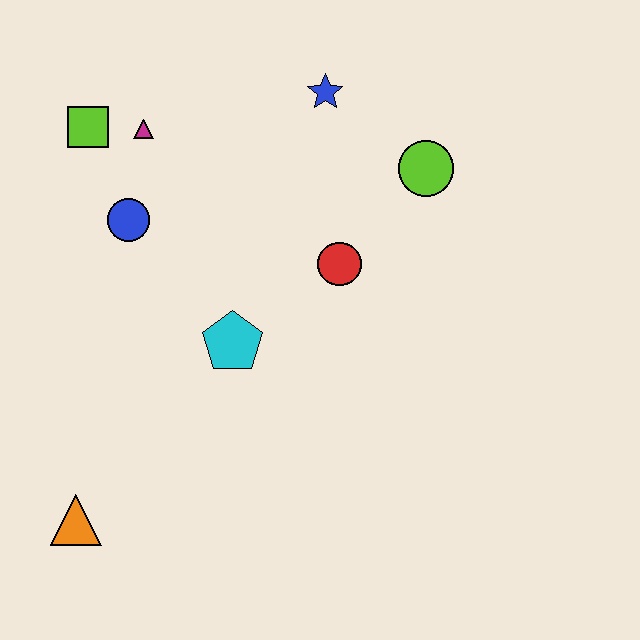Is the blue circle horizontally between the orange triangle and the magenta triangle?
Yes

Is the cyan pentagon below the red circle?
Yes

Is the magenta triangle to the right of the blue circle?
Yes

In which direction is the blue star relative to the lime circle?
The blue star is to the left of the lime circle.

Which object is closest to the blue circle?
The magenta triangle is closest to the blue circle.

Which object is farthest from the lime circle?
The orange triangle is farthest from the lime circle.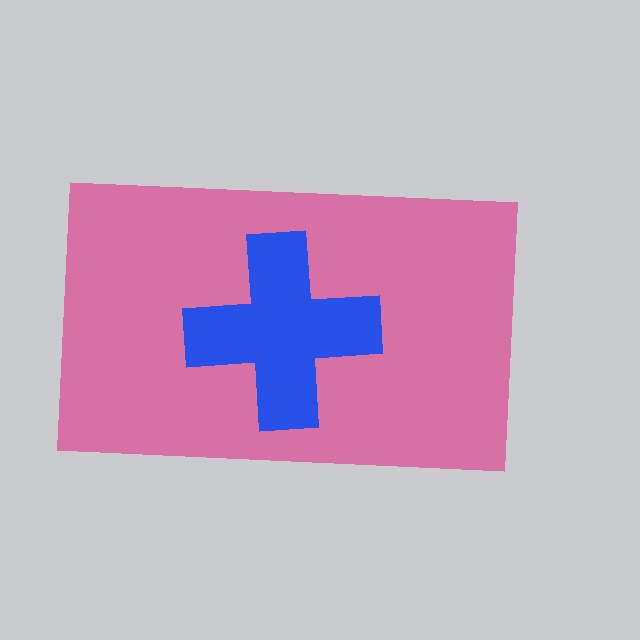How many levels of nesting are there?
2.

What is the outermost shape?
The pink rectangle.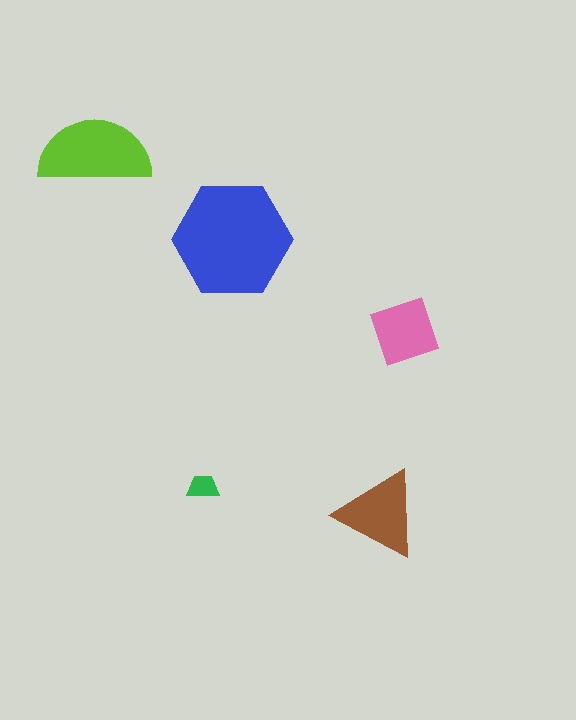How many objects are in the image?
There are 5 objects in the image.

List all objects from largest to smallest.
The blue hexagon, the lime semicircle, the brown triangle, the pink square, the green trapezoid.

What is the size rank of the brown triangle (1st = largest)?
3rd.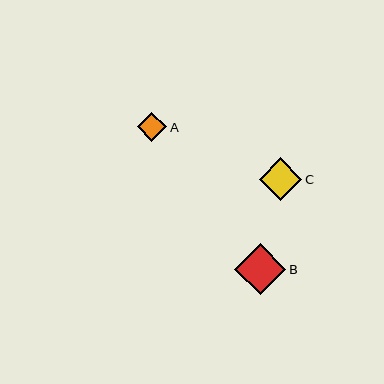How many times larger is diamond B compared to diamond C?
Diamond B is approximately 1.2 times the size of diamond C.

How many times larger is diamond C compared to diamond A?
Diamond C is approximately 1.5 times the size of diamond A.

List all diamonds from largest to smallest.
From largest to smallest: B, C, A.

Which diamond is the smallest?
Diamond A is the smallest with a size of approximately 29 pixels.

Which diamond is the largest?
Diamond B is the largest with a size of approximately 51 pixels.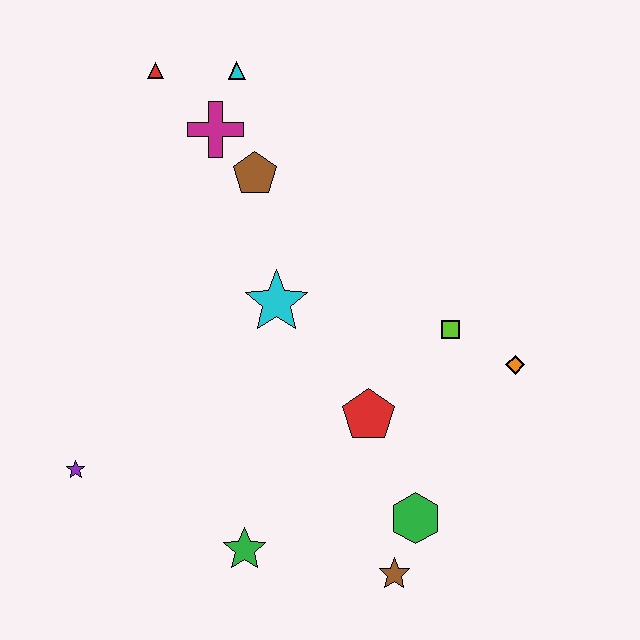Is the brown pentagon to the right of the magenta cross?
Yes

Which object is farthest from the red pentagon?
The red triangle is farthest from the red pentagon.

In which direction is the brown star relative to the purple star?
The brown star is to the right of the purple star.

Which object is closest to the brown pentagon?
The magenta cross is closest to the brown pentagon.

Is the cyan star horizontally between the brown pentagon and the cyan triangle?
No